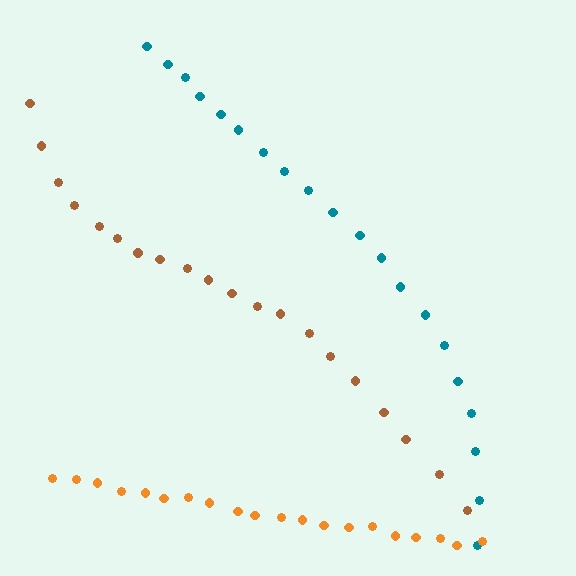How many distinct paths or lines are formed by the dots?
There are 3 distinct paths.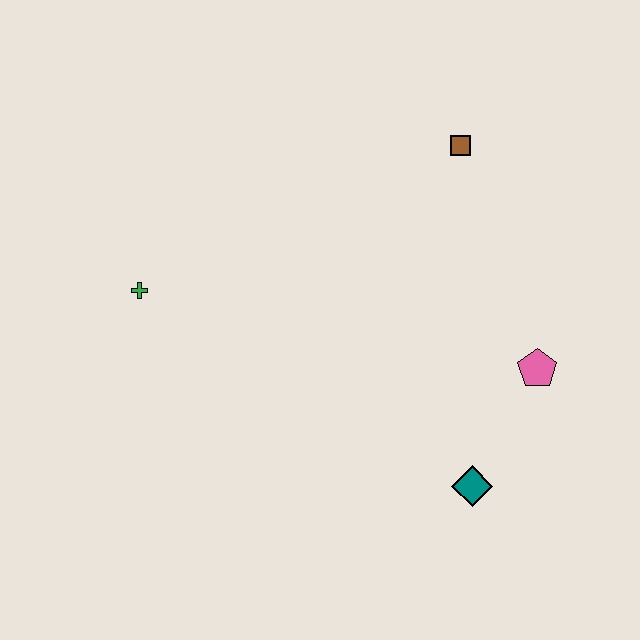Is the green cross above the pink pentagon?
Yes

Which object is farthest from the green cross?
The pink pentagon is farthest from the green cross.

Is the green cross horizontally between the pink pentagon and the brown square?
No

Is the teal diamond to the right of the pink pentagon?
No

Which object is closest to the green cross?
The brown square is closest to the green cross.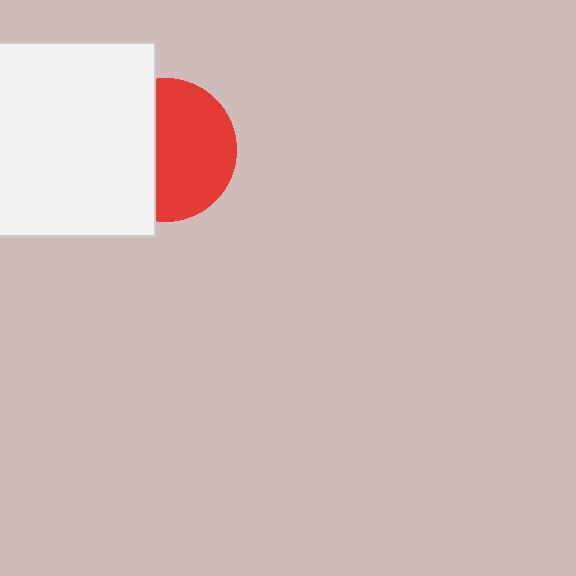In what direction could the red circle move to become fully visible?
The red circle could move right. That would shift it out from behind the white square entirely.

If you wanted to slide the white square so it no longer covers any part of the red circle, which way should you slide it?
Slide it left — that is the most direct way to separate the two shapes.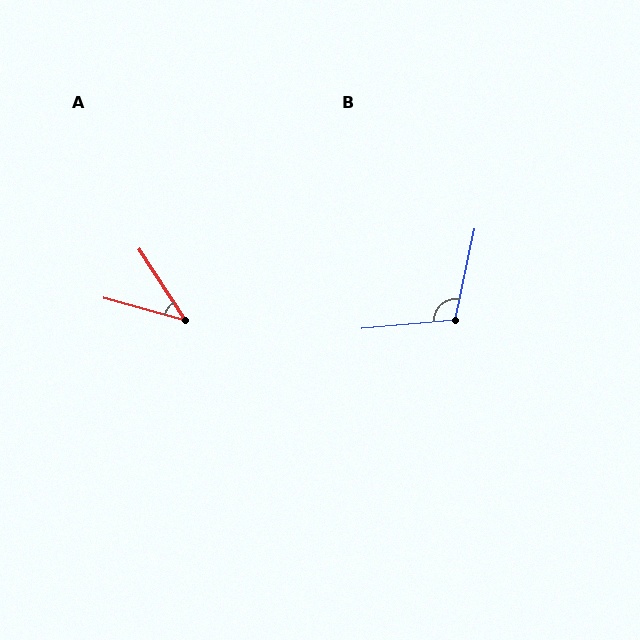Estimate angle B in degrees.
Approximately 107 degrees.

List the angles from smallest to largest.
A (41°), B (107°).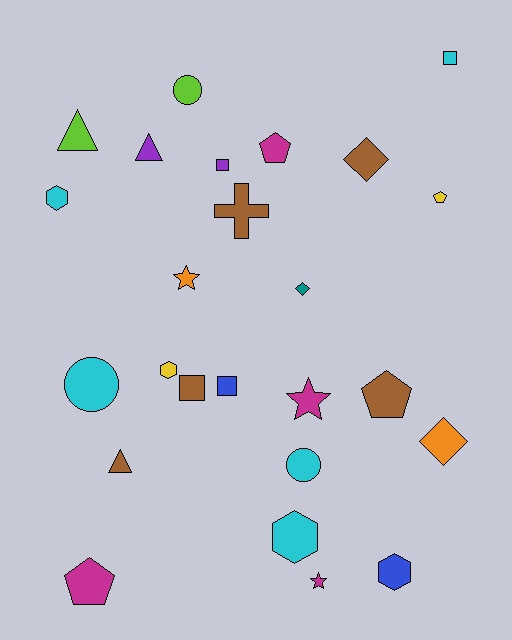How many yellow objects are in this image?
There are 2 yellow objects.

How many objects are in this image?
There are 25 objects.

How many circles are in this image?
There are 3 circles.